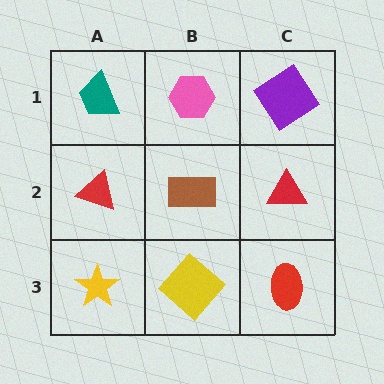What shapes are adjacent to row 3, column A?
A red triangle (row 2, column A), a yellow diamond (row 3, column B).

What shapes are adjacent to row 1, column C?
A red triangle (row 2, column C), a pink hexagon (row 1, column B).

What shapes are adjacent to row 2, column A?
A teal trapezoid (row 1, column A), a yellow star (row 3, column A), a brown rectangle (row 2, column B).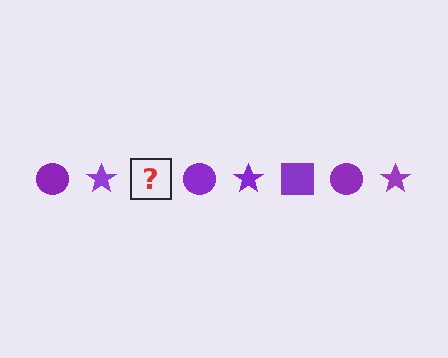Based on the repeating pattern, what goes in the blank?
The blank should be a purple square.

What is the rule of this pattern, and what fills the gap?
The rule is that the pattern cycles through circle, star, square shapes in purple. The gap should be filled with a purple square.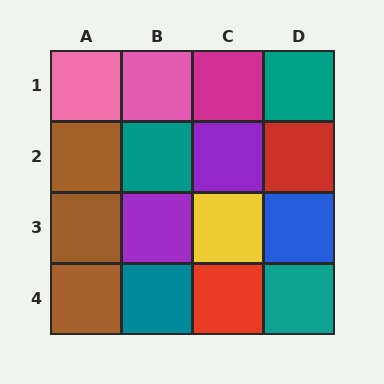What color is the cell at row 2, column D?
Red.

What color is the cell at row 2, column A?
Brown.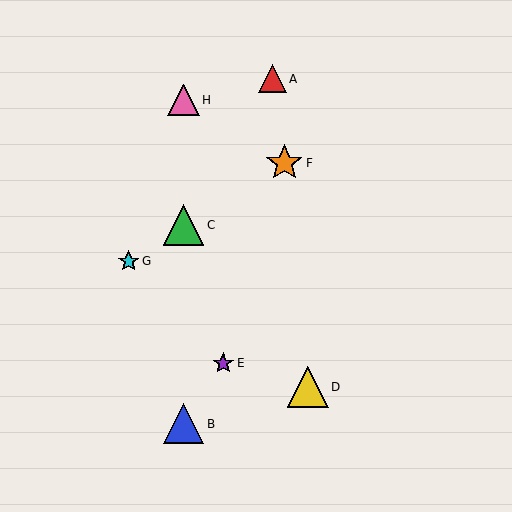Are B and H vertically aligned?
Yes, both are at x≈184.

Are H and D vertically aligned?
No, H is at x≈184 and D is at x≈308.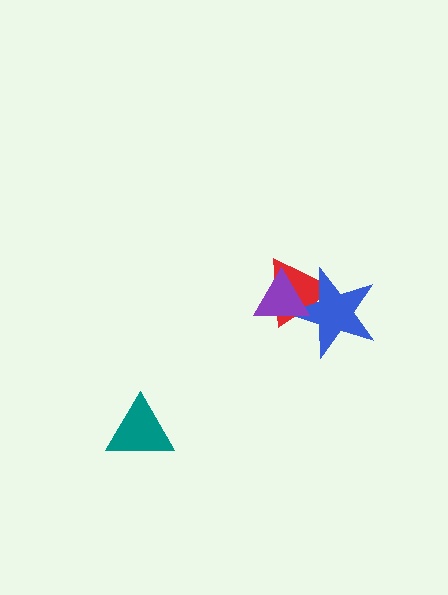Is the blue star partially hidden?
Yes, it is partially covered by another shape.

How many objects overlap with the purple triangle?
2 objects overlap with the purple triangle.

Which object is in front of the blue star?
The purple triangle is in front of the blue star.